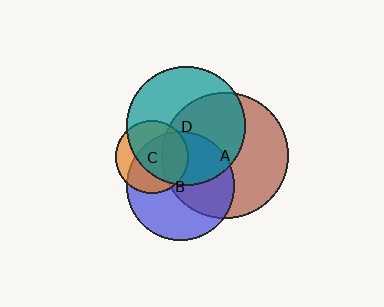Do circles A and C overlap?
Yes.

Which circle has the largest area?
Circle A (brown).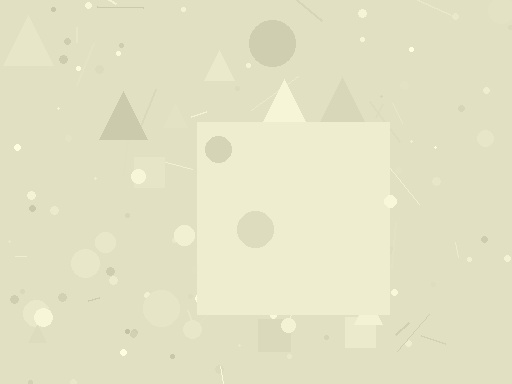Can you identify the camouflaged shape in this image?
The camouflaged shape is a square.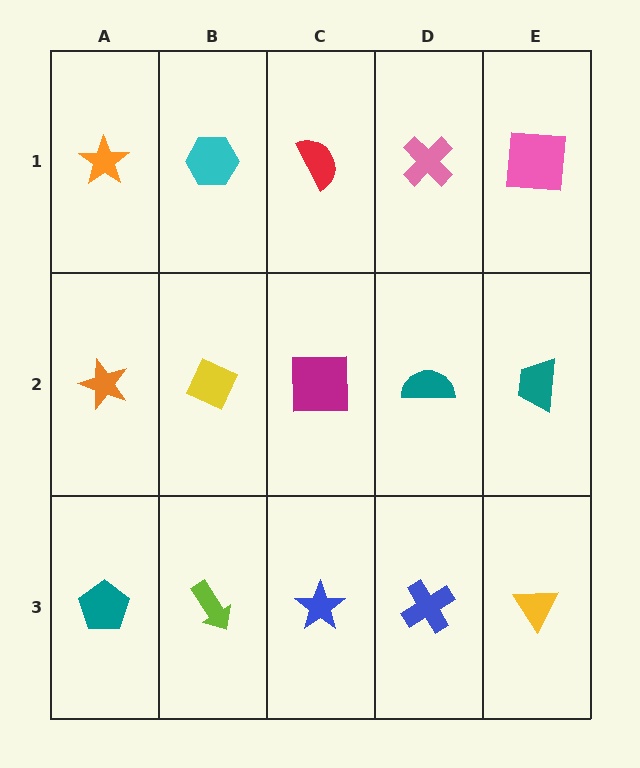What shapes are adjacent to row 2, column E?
A pink square (row 1, column E), a yellow triangle (row 3, column E), a teal semicircle (row 2, column D).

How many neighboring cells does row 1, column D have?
3.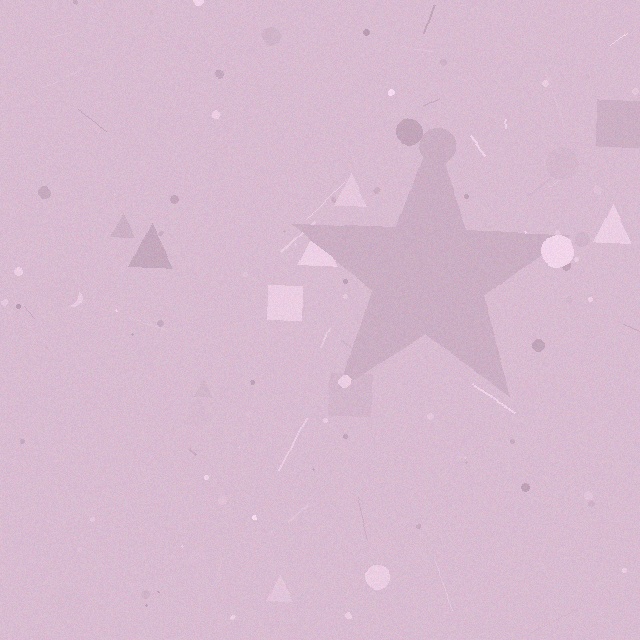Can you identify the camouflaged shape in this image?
The camouflaged shape is a star.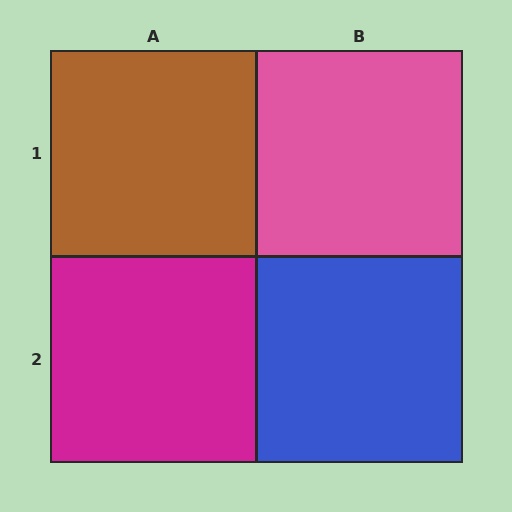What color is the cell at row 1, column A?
Brown.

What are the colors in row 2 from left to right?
Magenta, blue.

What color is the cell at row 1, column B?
Pink.